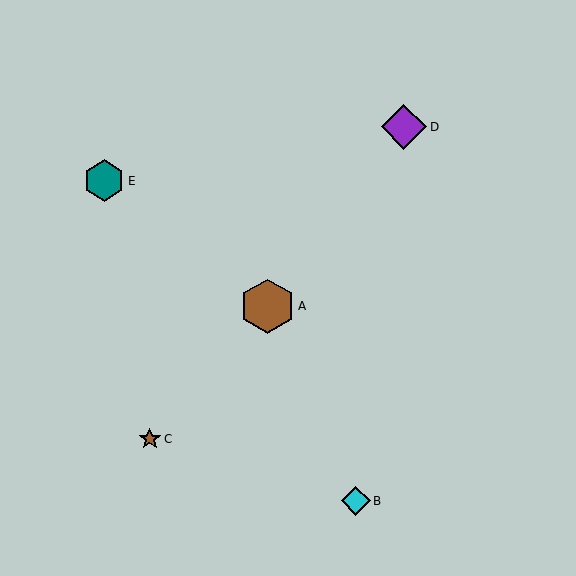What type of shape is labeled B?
Shape B is a cyan diamond.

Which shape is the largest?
The brown hexagon (labeled A) is the largest.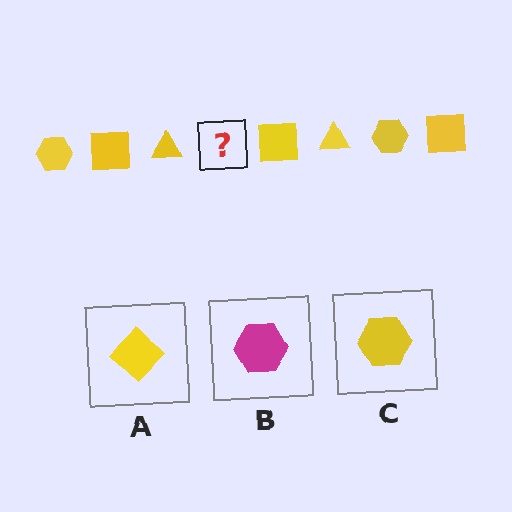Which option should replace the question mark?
Option C.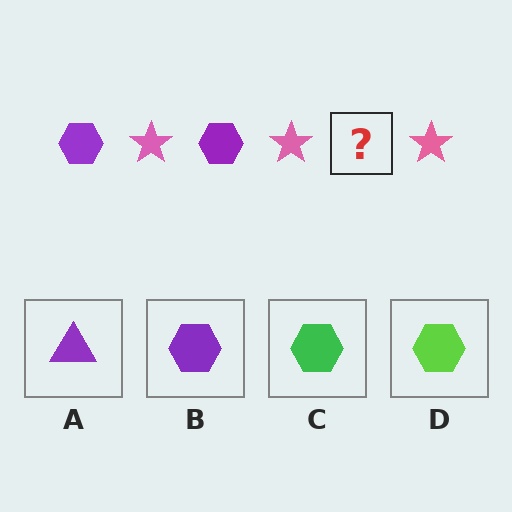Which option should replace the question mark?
Option B.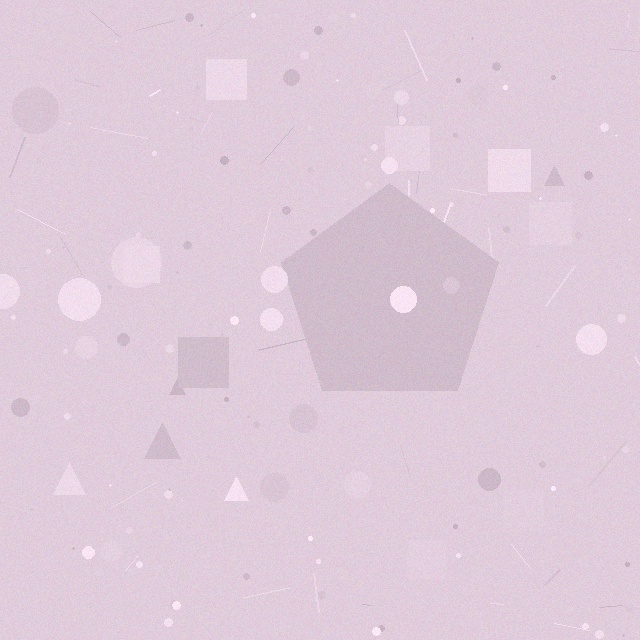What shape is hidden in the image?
A pentagon is hidden in the image.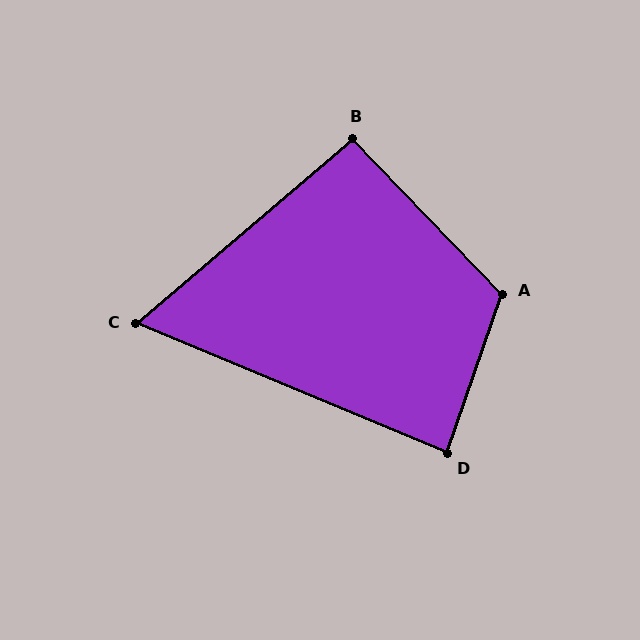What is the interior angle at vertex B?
Approximately 93 degrees (approximately right).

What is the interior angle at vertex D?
Approximately 87 degrees (approximately right).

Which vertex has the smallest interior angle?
C, at approximately 63 degrees.